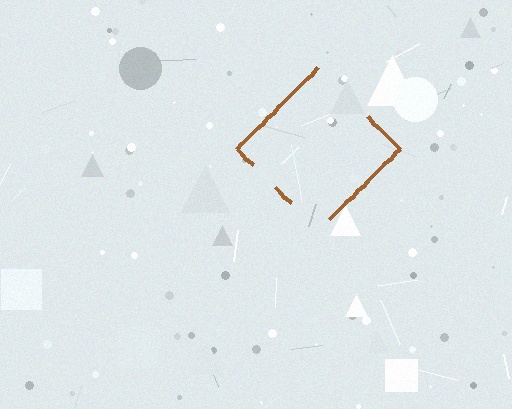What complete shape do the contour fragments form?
The contour fragments form a diamond.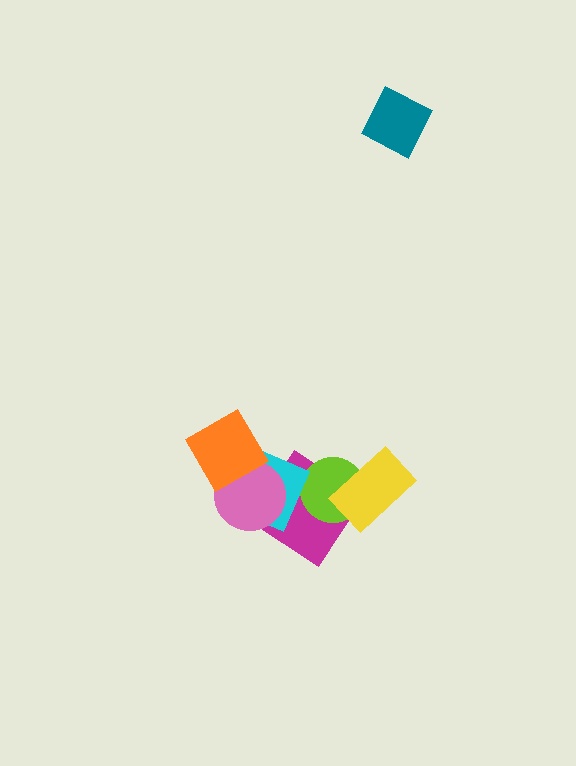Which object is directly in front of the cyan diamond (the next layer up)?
The pink circle is directly in front of the cyan diamond.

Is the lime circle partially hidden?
Yes, it is partially covered by another shape.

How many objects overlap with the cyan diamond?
4 objects overlap with the cyan diamond.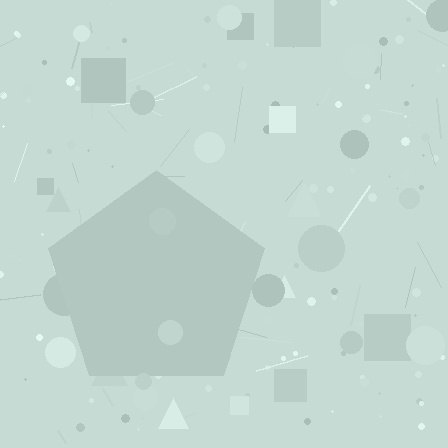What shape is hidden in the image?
A pentagon is hidden in the image.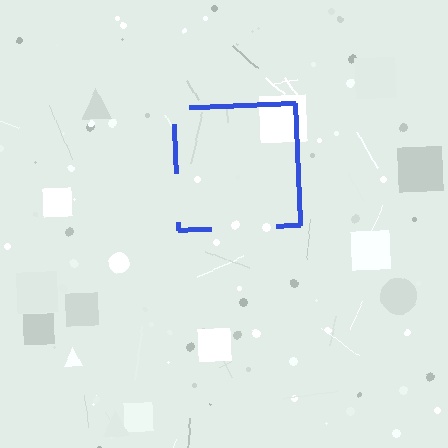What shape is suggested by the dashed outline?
The dashed outline suggests a square.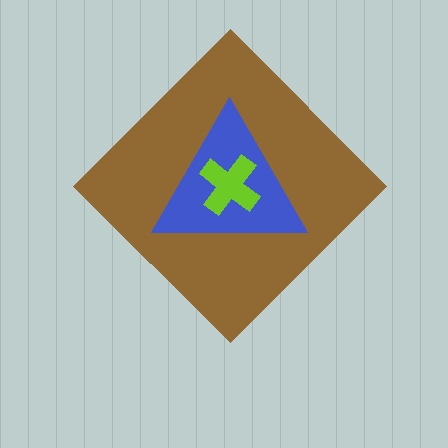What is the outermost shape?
The brown diamond.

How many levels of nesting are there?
3.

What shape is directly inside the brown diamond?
The blue triangle.